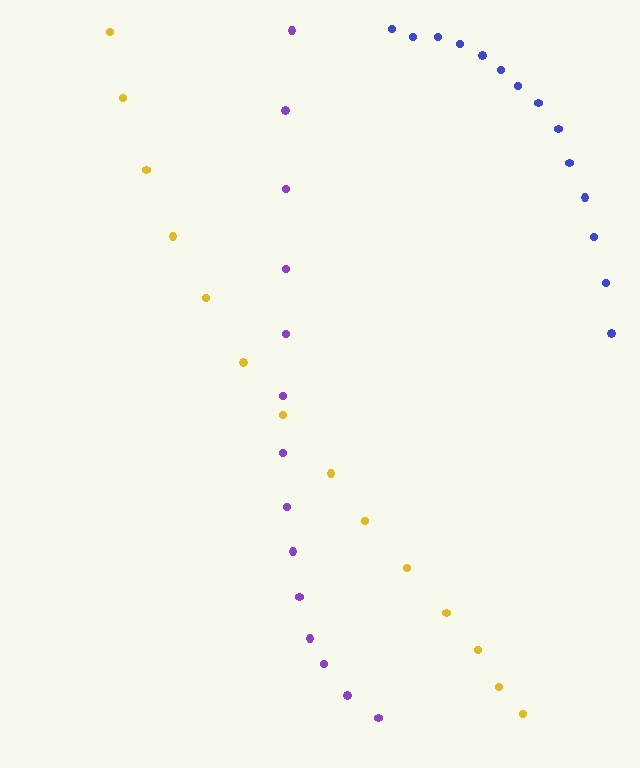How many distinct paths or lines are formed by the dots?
There are 3 distinct paths.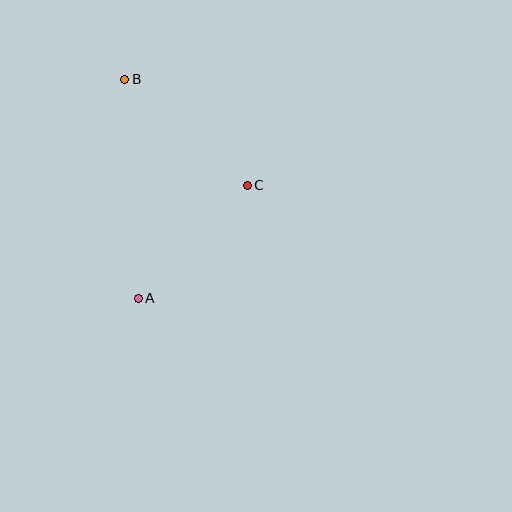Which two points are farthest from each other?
Points A and B are farthest from each other.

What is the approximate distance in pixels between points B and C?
The distance between B and C is approximately 162 pixels.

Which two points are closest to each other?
Points A and C are closest to each other.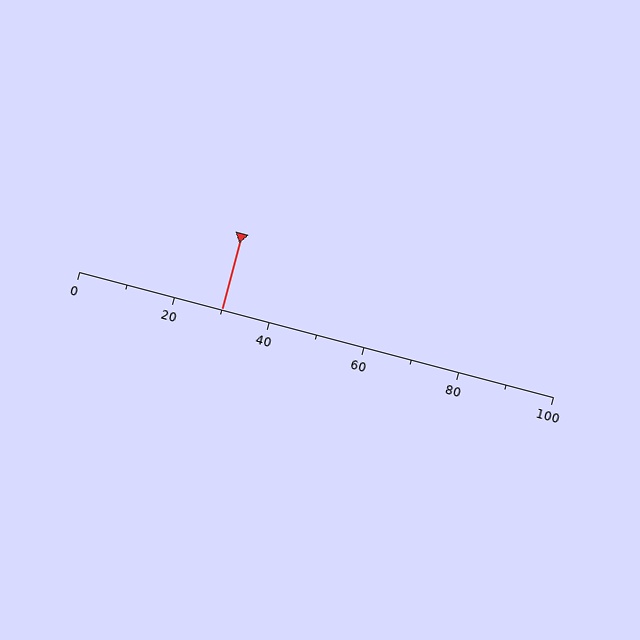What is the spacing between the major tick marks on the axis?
The major ticks are spaced 20 apart.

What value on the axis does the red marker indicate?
The marker indicates approximately 30.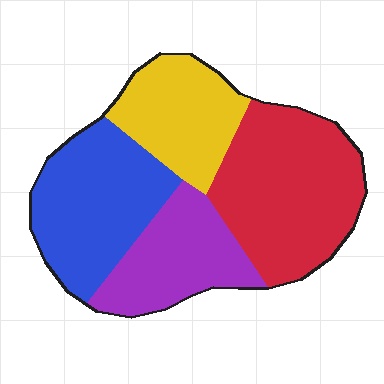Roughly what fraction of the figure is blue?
Blue takes up about one quarter (1/4) of the figure.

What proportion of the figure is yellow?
Yellow takes up about one fifth (1/5) of the figure.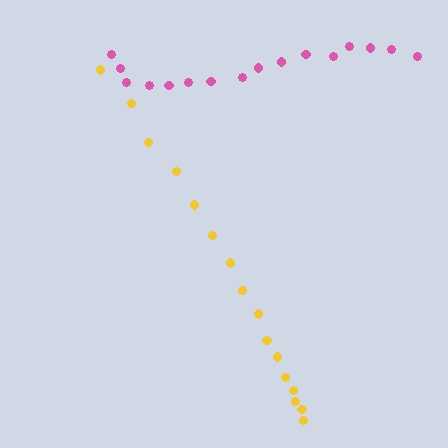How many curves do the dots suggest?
There are 2 distinct paths.